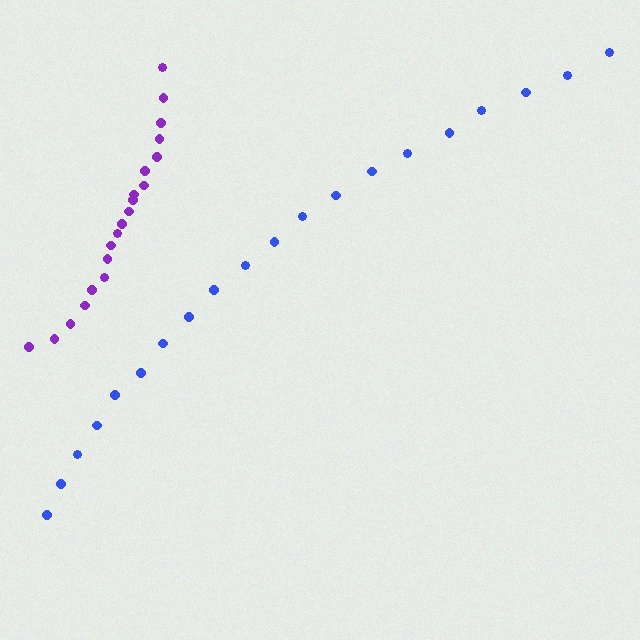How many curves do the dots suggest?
There are 2 distinct paths.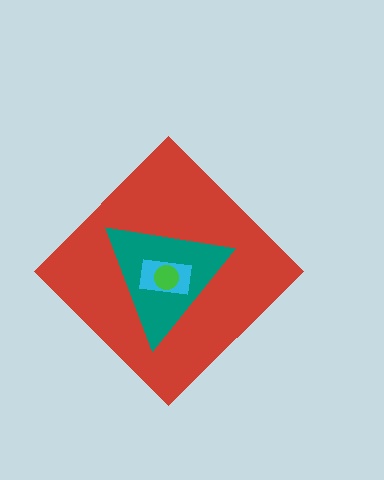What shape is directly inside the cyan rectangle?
The green circle.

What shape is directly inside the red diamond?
The teal triangle.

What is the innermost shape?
The green circle.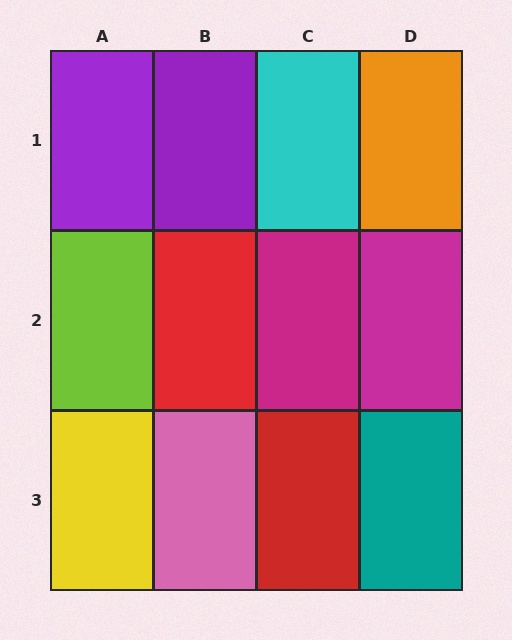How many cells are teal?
1 cell is teal.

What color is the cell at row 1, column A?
Purple.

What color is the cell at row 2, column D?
Magenta.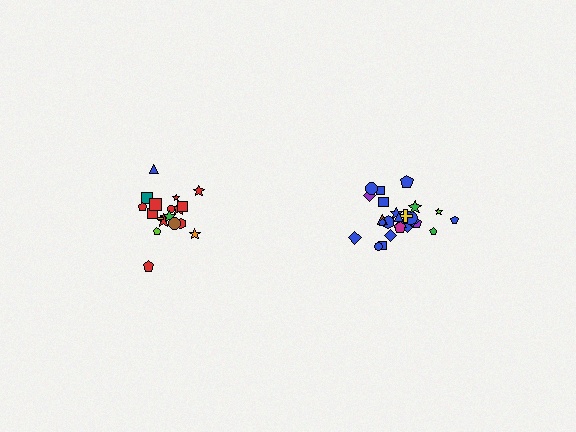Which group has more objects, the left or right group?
The right group.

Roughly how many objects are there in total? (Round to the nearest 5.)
Roughly 45 objects in total.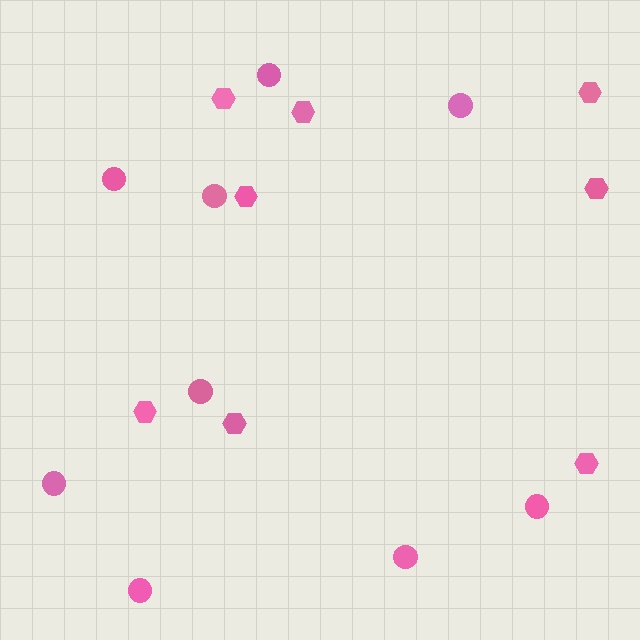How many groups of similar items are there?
There are 2 groups: one group of hexagons (8) and one group of circles (9).